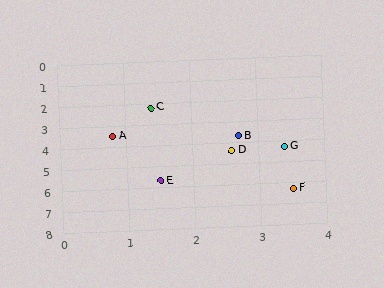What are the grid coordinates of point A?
Point A is at approximately (0.8, 3.5).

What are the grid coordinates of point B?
Point B is at approximately (2.7, 3.7).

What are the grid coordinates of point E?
Point E is at approximately (1.5, 5.7).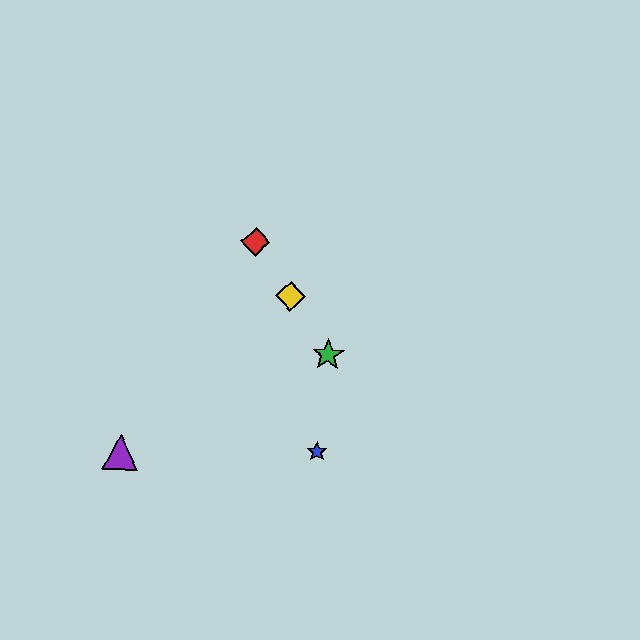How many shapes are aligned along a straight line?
3 shapes (the red diamond, the green star, the yellow diamond) are aligned along a straight line.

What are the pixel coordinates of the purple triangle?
The purple triangle is at (120, 452).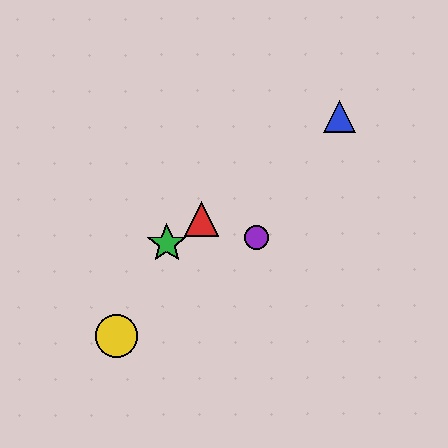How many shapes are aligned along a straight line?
3 shapes (the red triangle, the blue triangle, the green star) are aligned along a straight line.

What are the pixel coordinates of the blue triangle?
The blue triangle is at (340, 117).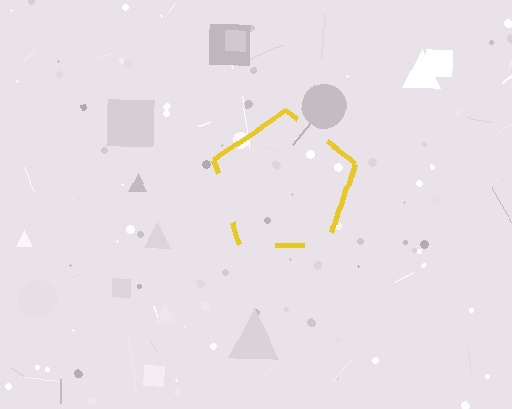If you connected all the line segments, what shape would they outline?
They would outline a pentagon.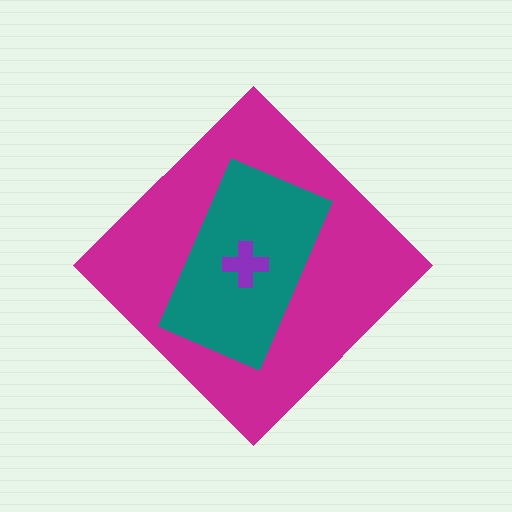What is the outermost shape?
The magenta diamond.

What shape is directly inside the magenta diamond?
The teal rectangle.